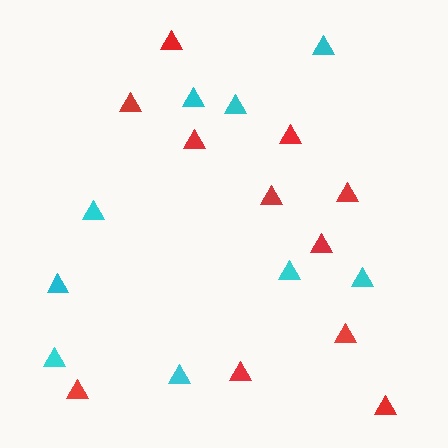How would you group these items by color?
There are 2 groups: one group of red triangles (11) and one group of cyan triangles (9).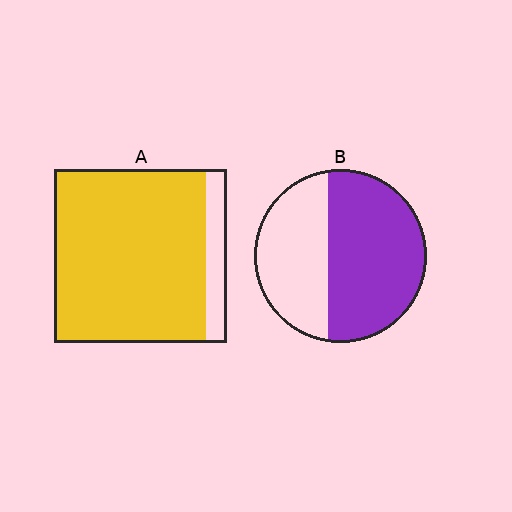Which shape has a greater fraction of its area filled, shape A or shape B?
Shape A.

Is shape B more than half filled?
Yes.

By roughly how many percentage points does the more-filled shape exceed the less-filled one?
By roughly 30 percentage points (A over B).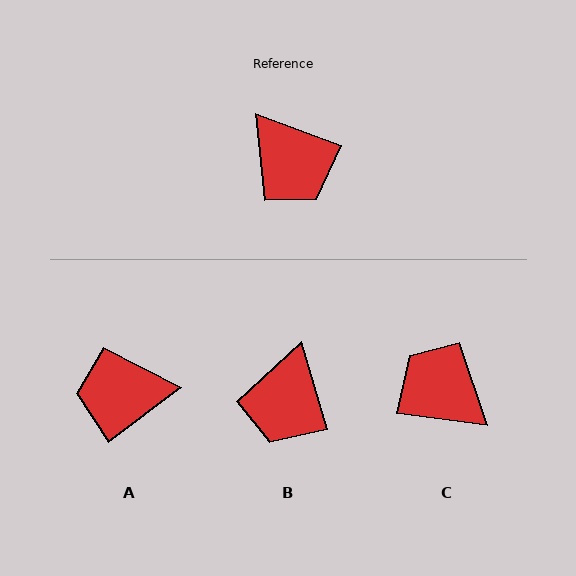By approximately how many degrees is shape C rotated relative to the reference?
Approximately 167 degrees clockwise.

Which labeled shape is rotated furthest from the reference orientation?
C, about 167 degrees away.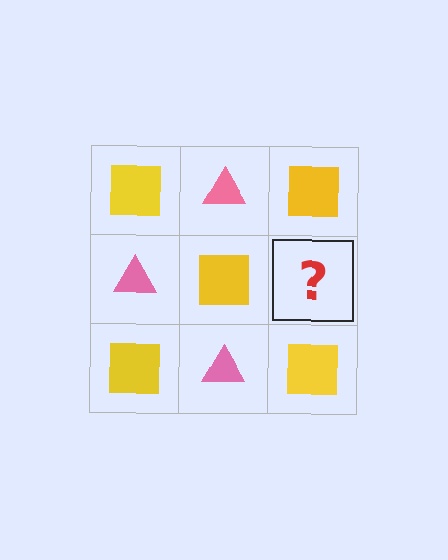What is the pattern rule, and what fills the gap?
The rule is that it alternates yellow square and pink triangle in a checkerboard pattern. The gap should be filled with a pink triangle.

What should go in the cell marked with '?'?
The missing cell should contain a pink triangle.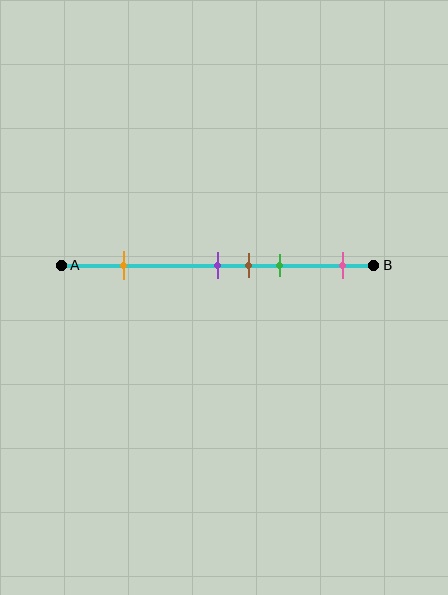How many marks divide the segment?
There are 5 marks dividing the segment.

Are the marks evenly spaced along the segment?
No, the marks are not evenly spaced.